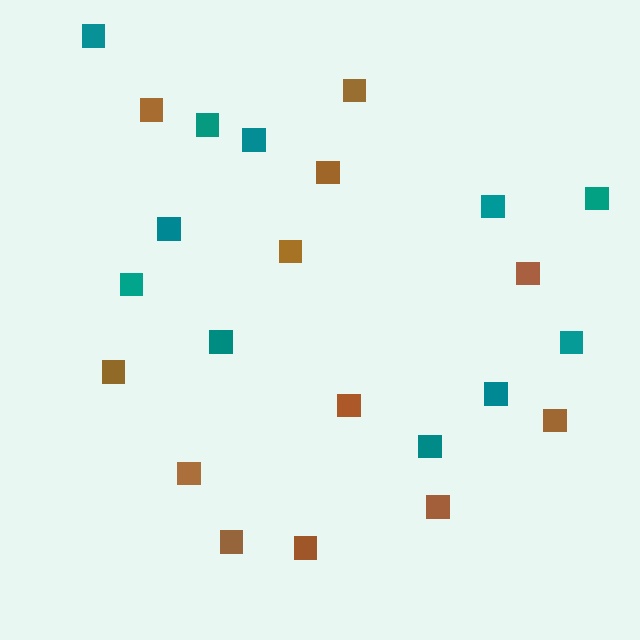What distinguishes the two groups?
There are 2 groups: one group of brown squares (12) and one group of teal squares (11).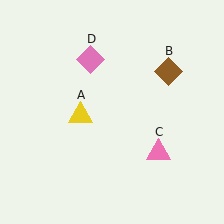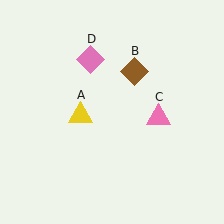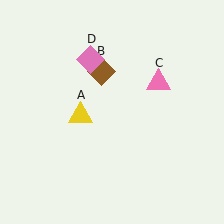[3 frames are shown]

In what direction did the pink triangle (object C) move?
The pink triangle (object C) moved up.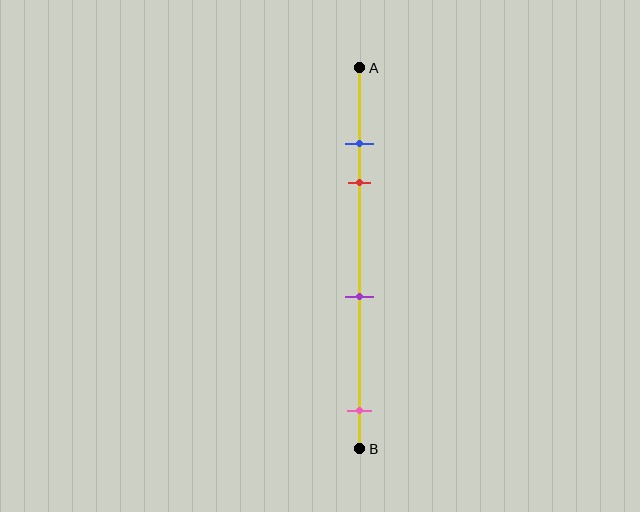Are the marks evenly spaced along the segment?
No, the marks are not evenly spaced.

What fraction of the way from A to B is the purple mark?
The purple mark is approximately 60% (0.6) of the way from A to B.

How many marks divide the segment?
There are 4 marks dividing the segment.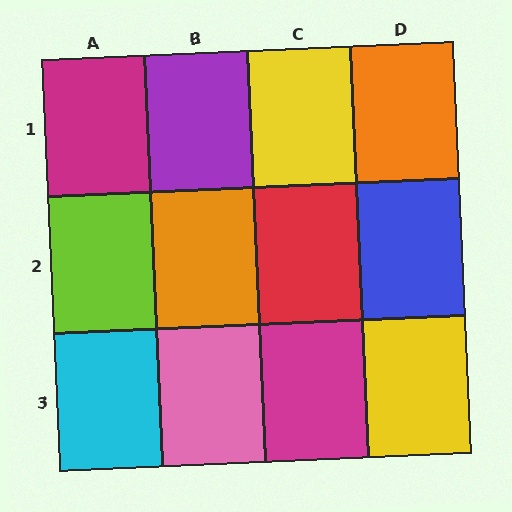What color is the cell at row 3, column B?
Pink.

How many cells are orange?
2 cells are orange.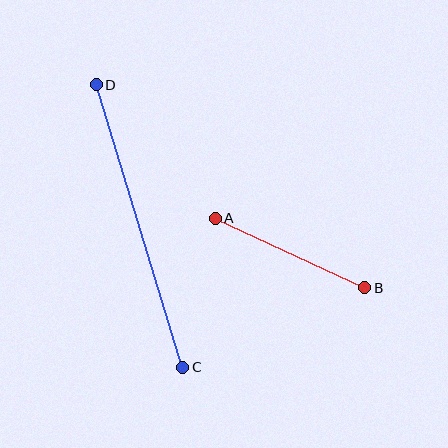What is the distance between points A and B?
The distance is approximately 165 pixels.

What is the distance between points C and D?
The distance is approximately 296 pixels.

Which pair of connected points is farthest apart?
Points C and D are farthest apart.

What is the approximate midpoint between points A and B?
The midpoint is at approximately (290, 253) pixels.